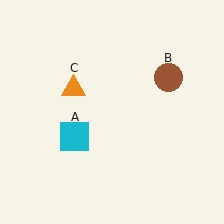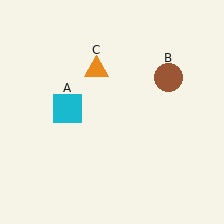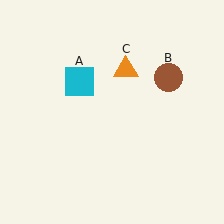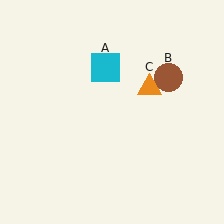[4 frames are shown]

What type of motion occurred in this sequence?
The cyan square (object A), orange triangle (object C) rotated clockwise around the center of the scene.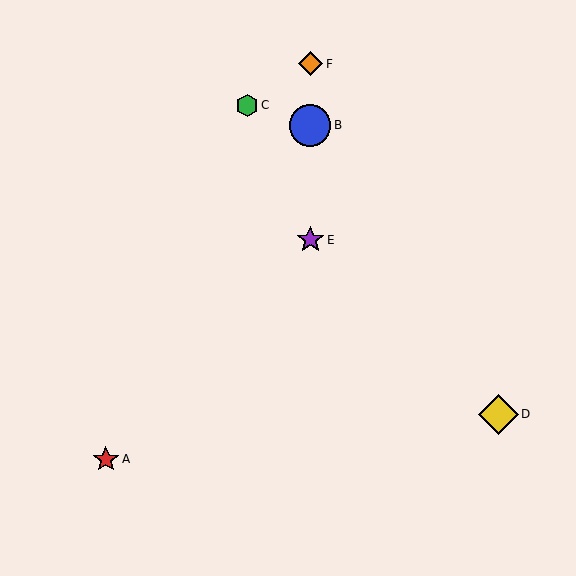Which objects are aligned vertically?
Objects B, E, F are aligned vertically.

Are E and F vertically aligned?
Yes, both are at x≈310.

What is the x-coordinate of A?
Object A is at x≈106.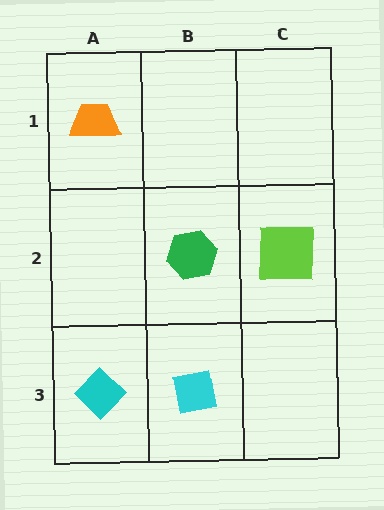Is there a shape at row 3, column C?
No, that cell is empty.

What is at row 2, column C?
A lime square.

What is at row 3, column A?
A cyan diamond.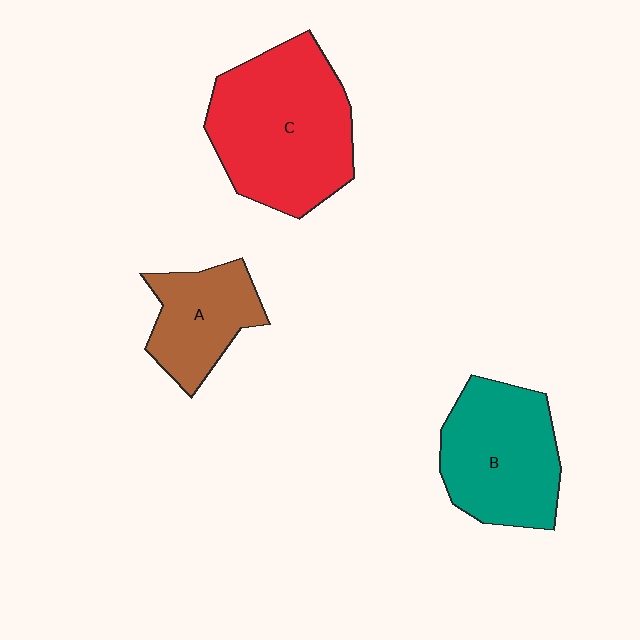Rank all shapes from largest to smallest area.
From largest to smallest: C (red), B (teal), A (brown).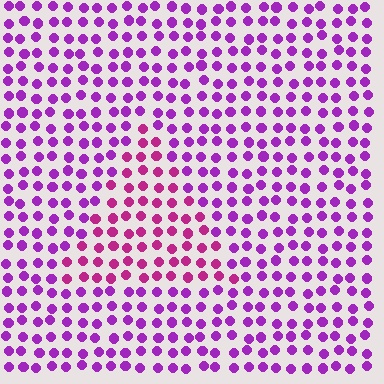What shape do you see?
I see a triangle.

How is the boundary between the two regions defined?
The boundary is defined purely by a slight shift in hue (about 32 degrees). Spacing, size, and orientation are identical on both sides.